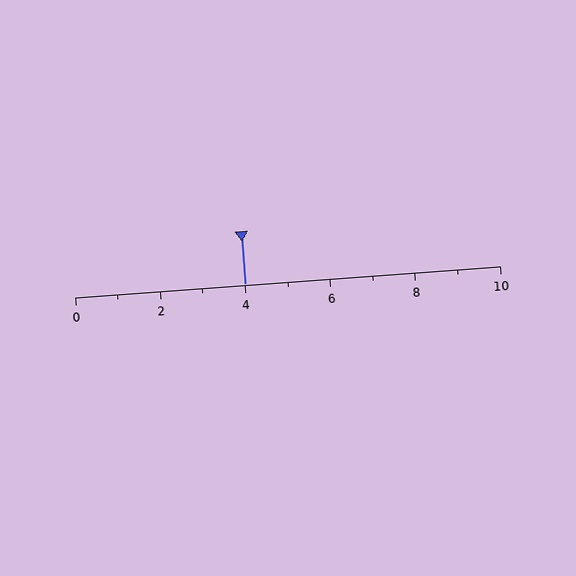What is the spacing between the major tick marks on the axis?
The major ticks are spaced 2 apart.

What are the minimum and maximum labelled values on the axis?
The axis runs from 0 to 10.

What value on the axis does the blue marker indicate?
The marker indicates approximately 4.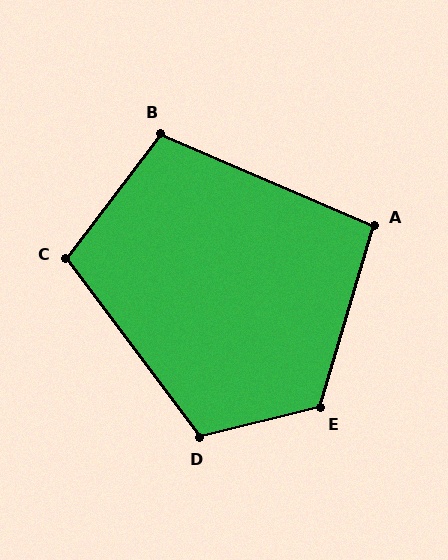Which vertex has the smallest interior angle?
A, at approximately 97 degrees.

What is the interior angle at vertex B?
Approximately 104 degrees (obtuse).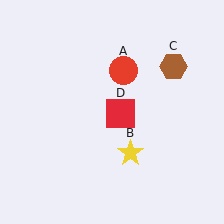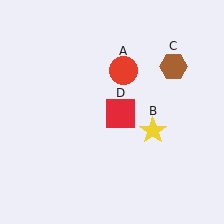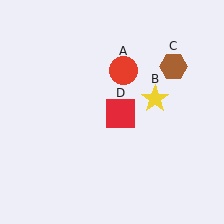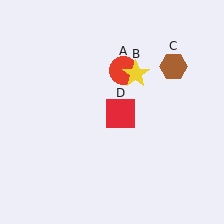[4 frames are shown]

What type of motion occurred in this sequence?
The yellow star (object B) rotated counterclockwise around the center of the scene.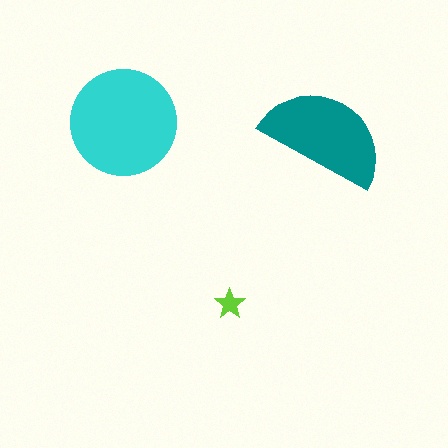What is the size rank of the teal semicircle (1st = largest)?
2nd.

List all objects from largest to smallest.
The cyan circle, the teal semicircle, the lime star.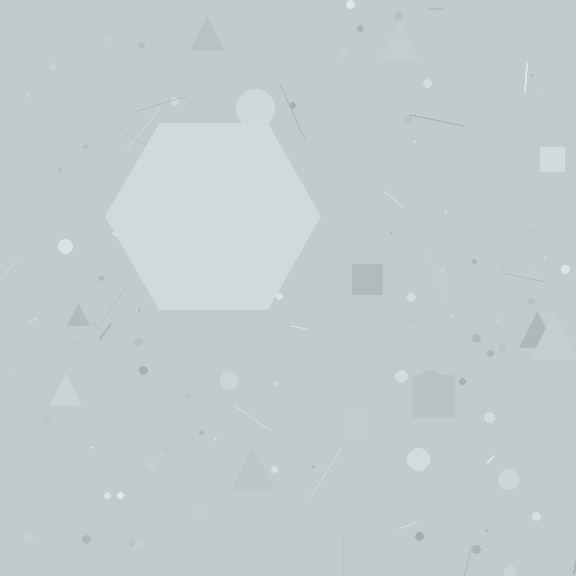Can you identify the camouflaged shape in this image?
The camouflaged shape is a hexagon.